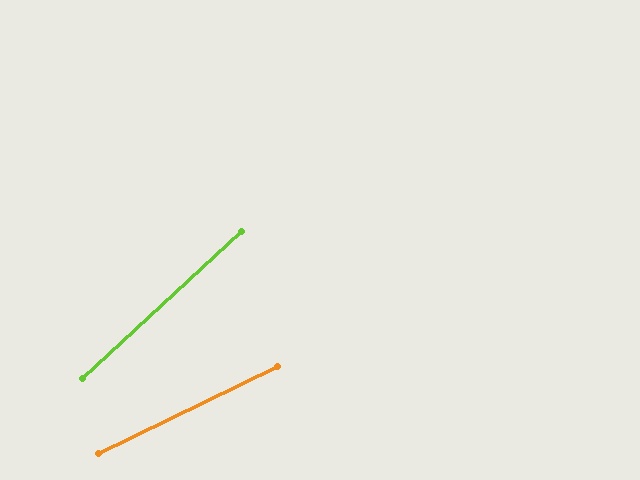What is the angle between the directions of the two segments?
Approximately 17 degrees.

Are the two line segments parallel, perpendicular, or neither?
Neither parallel nor perpendicular — they differ by about 17°.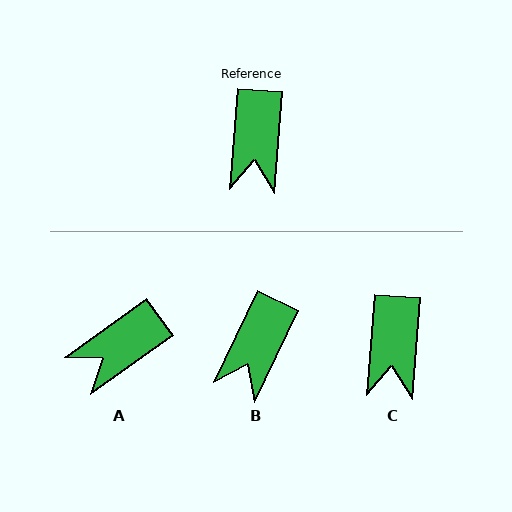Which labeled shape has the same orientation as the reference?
C.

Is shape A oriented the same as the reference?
No, it is off by about 50 degrees.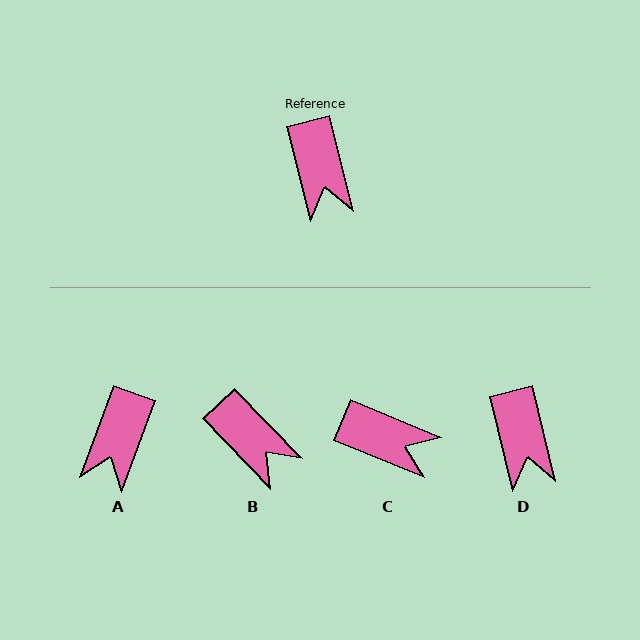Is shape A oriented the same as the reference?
No, it is off by about 34 degrees.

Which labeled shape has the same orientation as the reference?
D.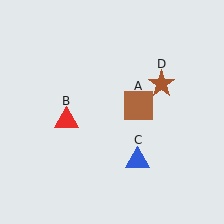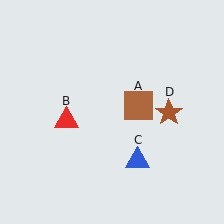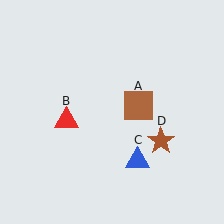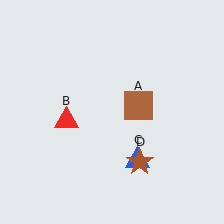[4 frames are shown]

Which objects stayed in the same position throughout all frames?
Brown square (object A) and red triangle (object B) and blue triangle (object C) remained stationary.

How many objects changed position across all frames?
1 object changed position: brown star (object D).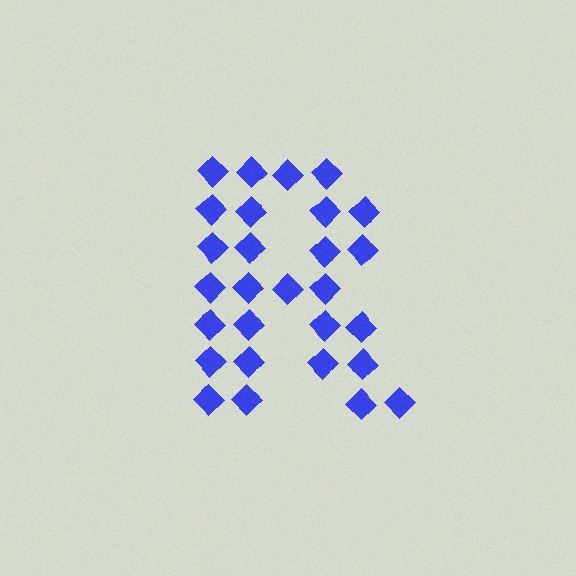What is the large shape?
The large shape is the letter R.